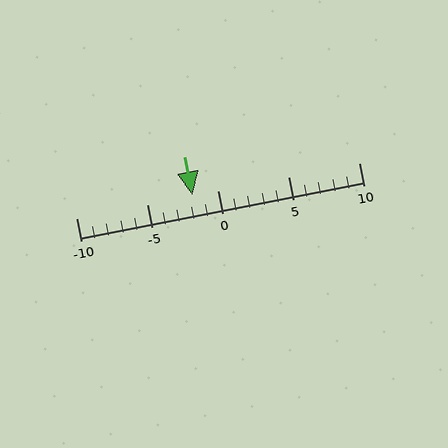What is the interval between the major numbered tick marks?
The major tick marks are spaced 5 units apart.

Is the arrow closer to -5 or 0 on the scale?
The arrow is closer to 0.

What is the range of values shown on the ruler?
The ruler shows values from -10 to 10.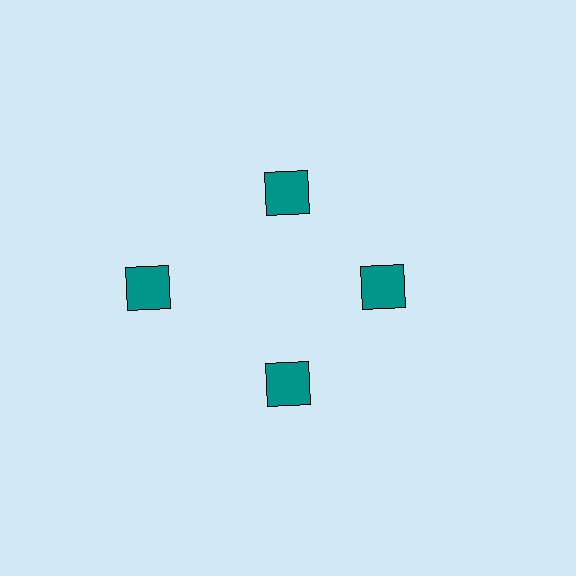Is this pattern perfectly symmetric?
No. The 4 teal squares are arranged in a ring, but one element near the 9 o'clock position is pushed outward from the center, breaking the 4-fold rotational symmetry.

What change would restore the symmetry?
The symmetry would be restored by moving it inward, back onto the ring so that all 4 squares sit at equal angles and equal distance from the center.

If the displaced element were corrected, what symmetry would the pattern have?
It would have 4-fold rotational symmetry — the pattern would map onto itself every 90 degrees.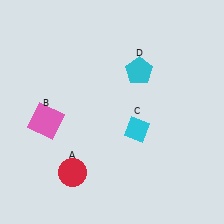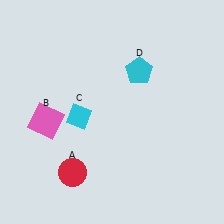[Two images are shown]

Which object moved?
The cyan diamond (C) moved left.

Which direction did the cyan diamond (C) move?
The cyan diamond (C) moved left.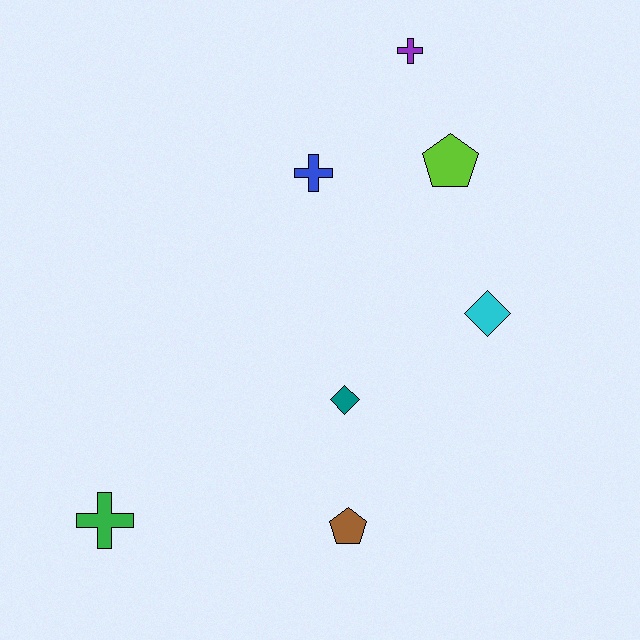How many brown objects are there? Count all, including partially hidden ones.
There is 1 brown object.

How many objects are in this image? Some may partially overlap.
There are 7 objects.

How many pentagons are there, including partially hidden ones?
There are 2 pentagons.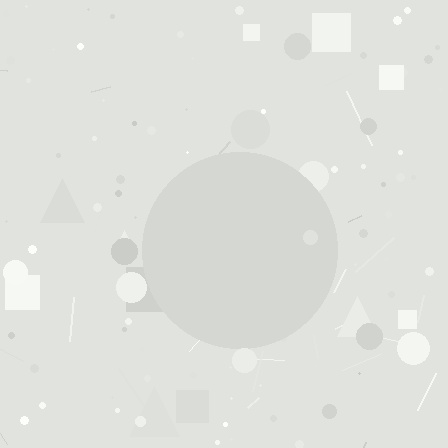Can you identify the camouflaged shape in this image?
The camouflaged shape is a circle.